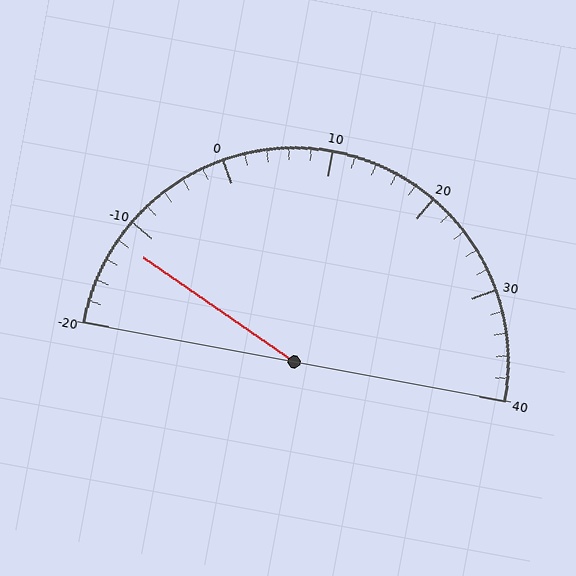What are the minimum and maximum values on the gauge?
The gauge ranges from -20 to 40.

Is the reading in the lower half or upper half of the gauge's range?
The reading is in the lower half of the range (-20 to 40).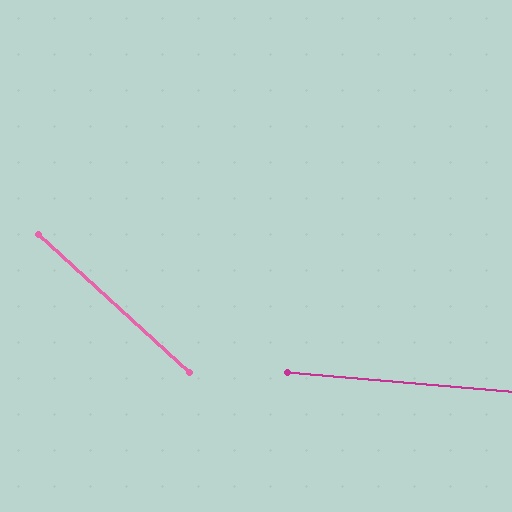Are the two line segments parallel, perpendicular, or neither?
Neither parallel nor perpendicular — they differ by about 38°.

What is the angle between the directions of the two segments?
Approximately 38 degrees.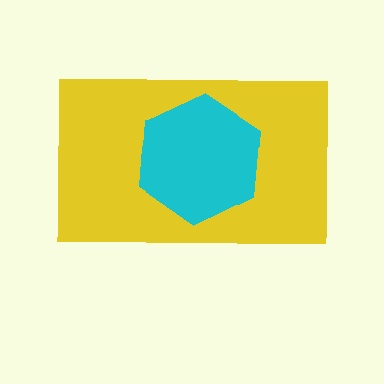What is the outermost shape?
The yellow rectangle.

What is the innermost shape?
The cyan hexagon.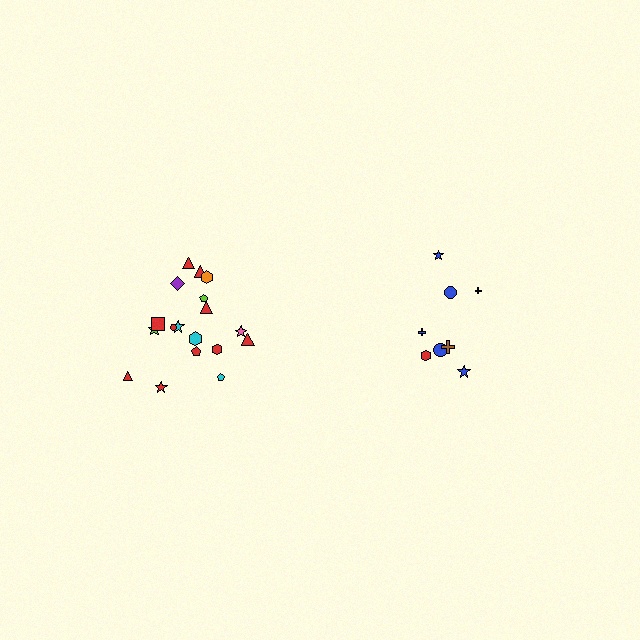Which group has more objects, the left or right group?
The left group.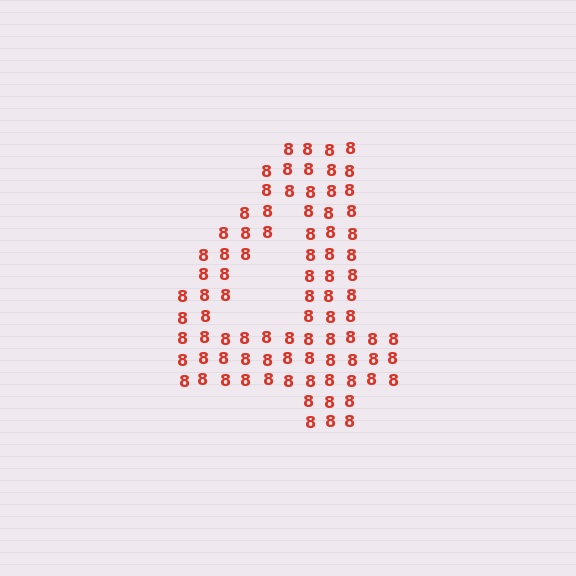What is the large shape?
The large shape is the digit 4.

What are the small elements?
The small elements are digit 8's.